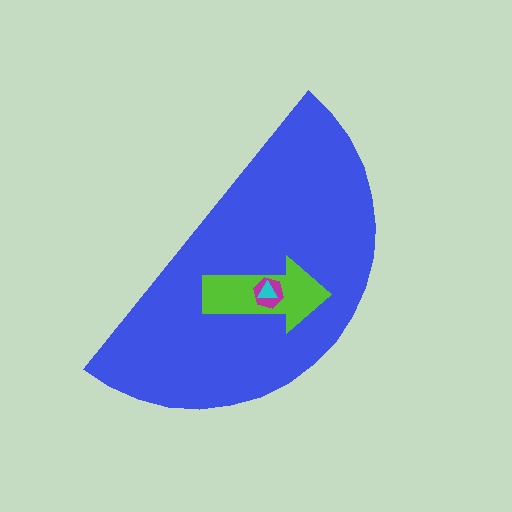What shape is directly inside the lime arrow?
The magenta hexagon.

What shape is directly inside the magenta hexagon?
The cyan triangle.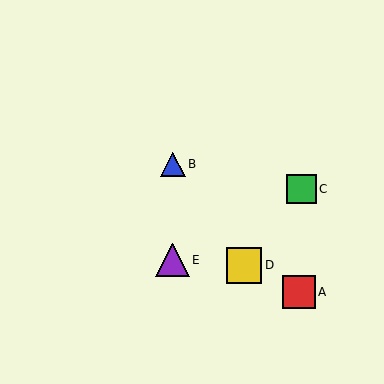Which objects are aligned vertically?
Objects B, E are aligned vertically.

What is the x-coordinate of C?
Object C is at x≈301.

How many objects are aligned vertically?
2 objects (B, E) are aligned vertically.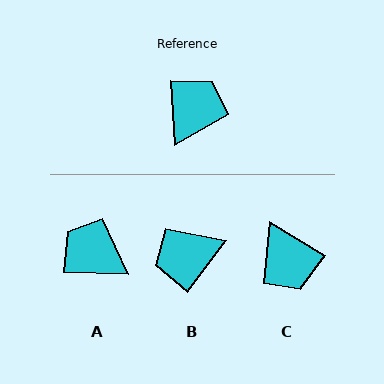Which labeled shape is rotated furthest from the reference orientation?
B, about 140 degrees away.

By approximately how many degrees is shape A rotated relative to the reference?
Approximately 85 degrees counter-clockwise.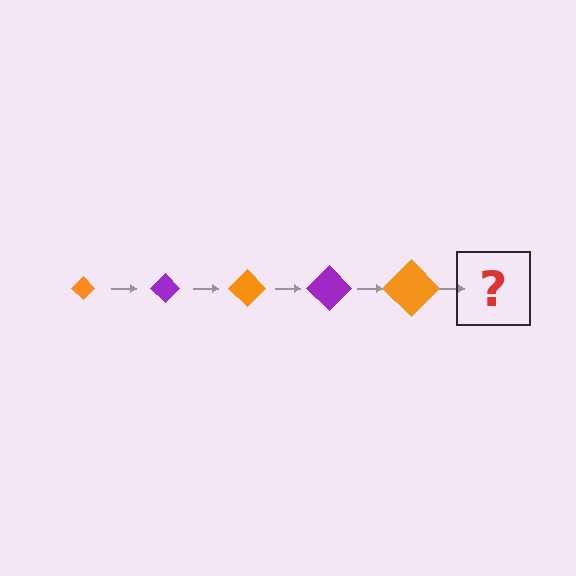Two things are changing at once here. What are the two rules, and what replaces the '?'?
The two rules are that the diamond grows larger each step and the color cycles through orange and purple. The '?' should be a purple diamond, larger than the previous one.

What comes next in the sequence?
The next element should be a purple diamond, larger than the previous one.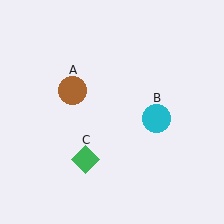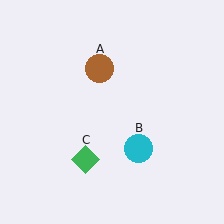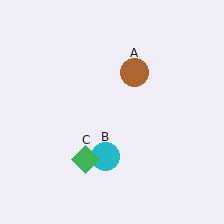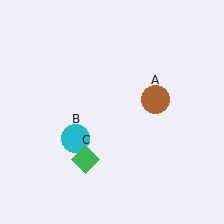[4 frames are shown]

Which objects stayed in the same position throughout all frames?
Green diamond (object C) remained stationary.